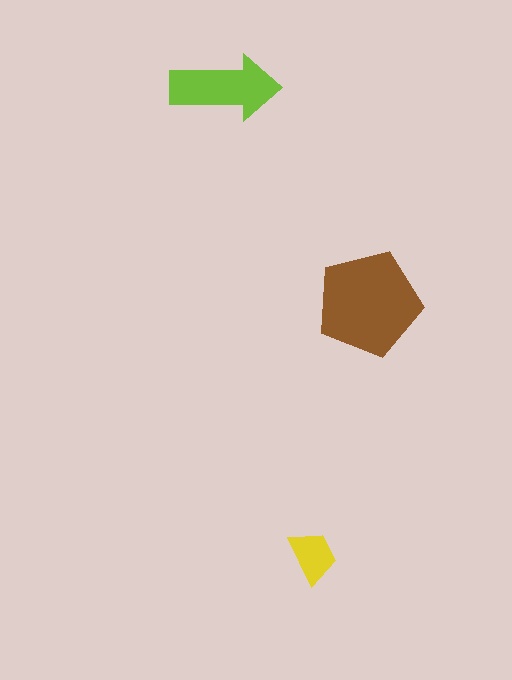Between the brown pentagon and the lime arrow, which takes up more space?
The brown pentagon.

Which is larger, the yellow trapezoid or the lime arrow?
The lime arrow.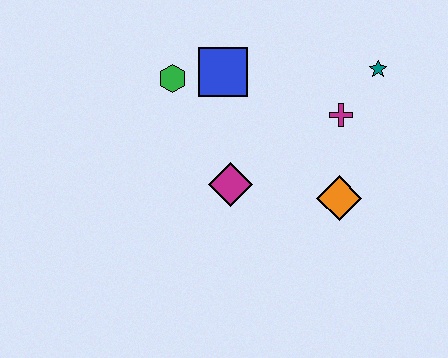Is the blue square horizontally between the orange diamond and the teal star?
No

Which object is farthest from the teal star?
The green hexagon is farthest from the teal star.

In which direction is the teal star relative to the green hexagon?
The teal star is to the right of the green hexagon.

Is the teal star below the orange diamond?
No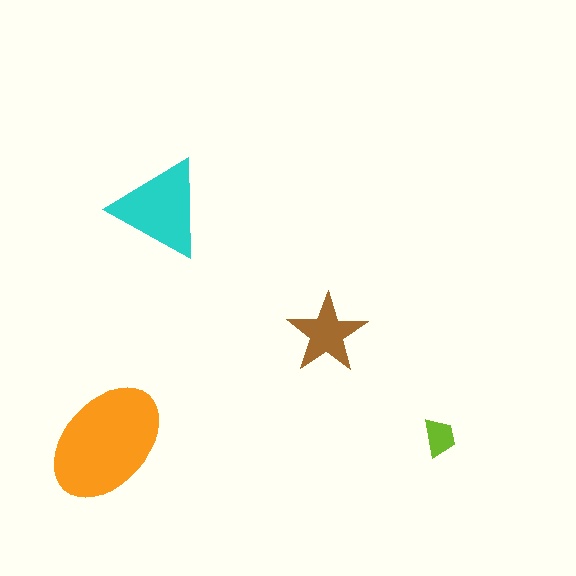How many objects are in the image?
There are 4 objects in the image.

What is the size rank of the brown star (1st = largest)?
3rd.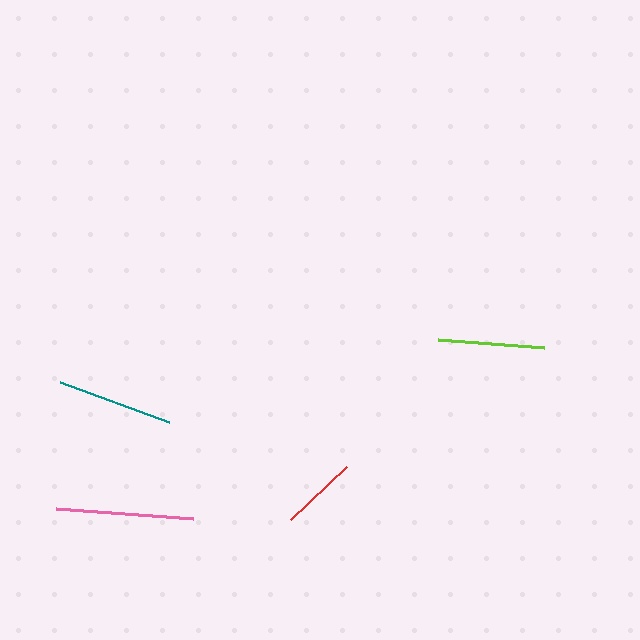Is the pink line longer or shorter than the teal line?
The pink line is longer than the teal line.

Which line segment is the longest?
The pink line is the longest at approximately 137 pixels.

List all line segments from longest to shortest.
From longest to shortest: pink, teal, lime, red.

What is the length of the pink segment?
The pink segment is approximately 137 pixels long.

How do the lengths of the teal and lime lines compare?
The teal and lime lines are approximately the same length.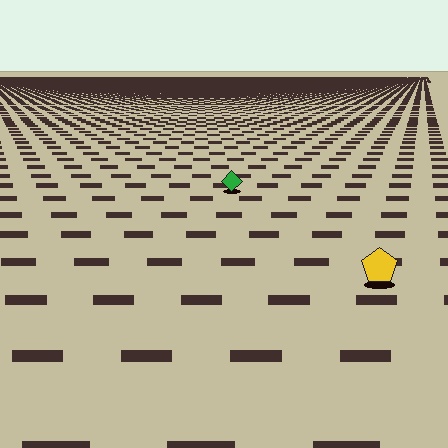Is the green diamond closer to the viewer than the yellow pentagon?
No. The yellow pentagon is closer — you can tell from the texture gradient: the ground texture is coarser near it.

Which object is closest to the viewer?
The yellow pentagon is closest. The texture marks near it are larger and more spread out.